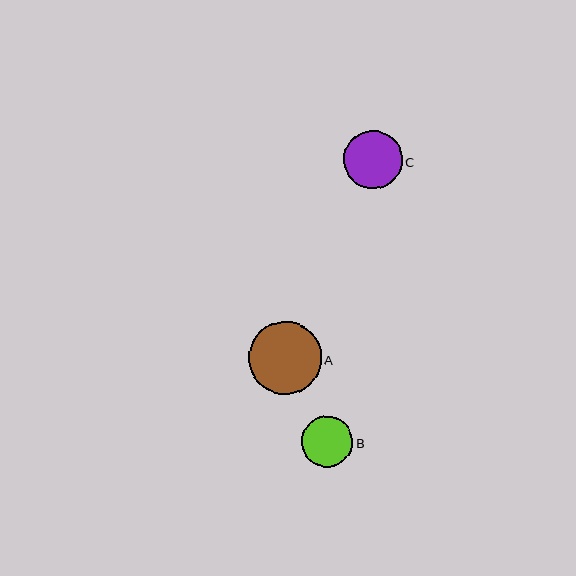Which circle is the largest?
Circle A is the largest with a size of approximately 73 pixels.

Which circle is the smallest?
Circle B is the smallest with a size of approximately 52 pixels.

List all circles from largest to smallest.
From largest to smallest: A, C, B.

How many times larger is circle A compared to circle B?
Circle A is approximately 1.4 times the size of circle B.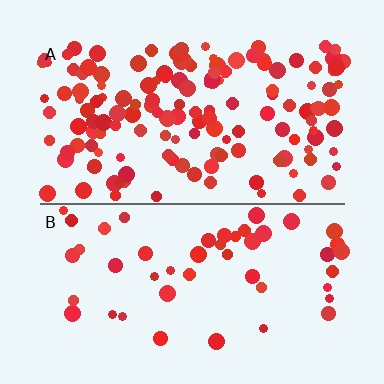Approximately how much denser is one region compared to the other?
Approximately 3.0× — region A over region B.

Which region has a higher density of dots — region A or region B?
A (the top).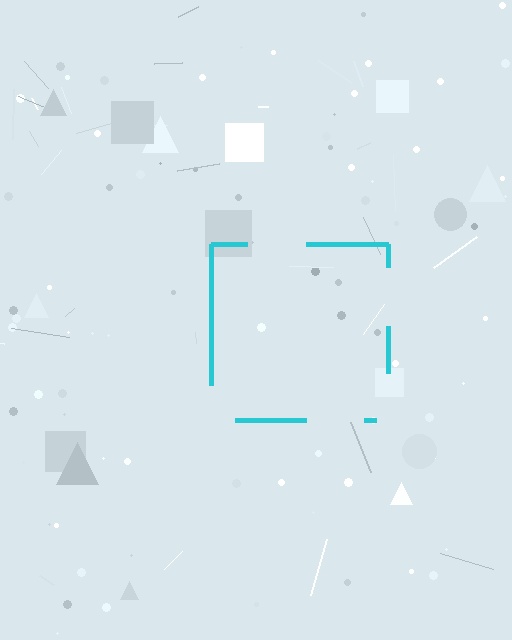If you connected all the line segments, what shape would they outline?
They would outline a square.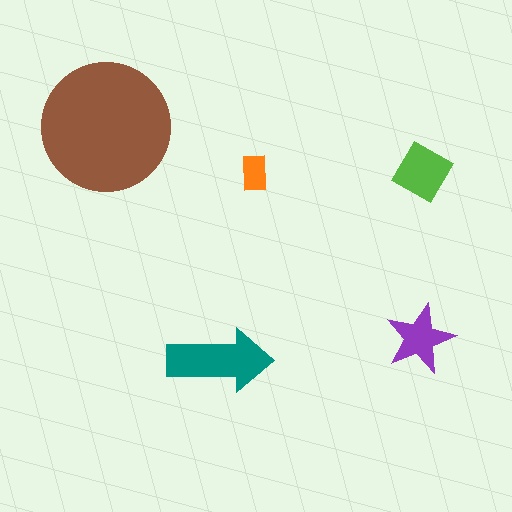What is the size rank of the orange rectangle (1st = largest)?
5th.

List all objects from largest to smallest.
The brown circle, the teal arrow, the lime diamond, the purple star, the orange rectangle.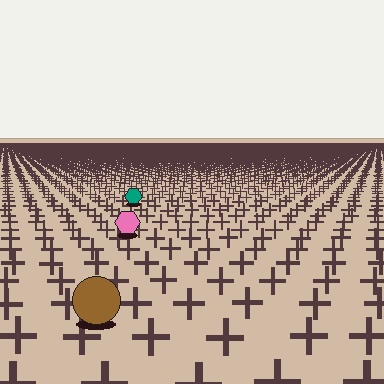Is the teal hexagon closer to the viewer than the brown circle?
No. The brown circle is closer — you can tell from the texture gradient: the ground texture is coarser near it.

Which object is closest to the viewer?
The brown circle is closest. The texture marks near it are larger and more spread out.